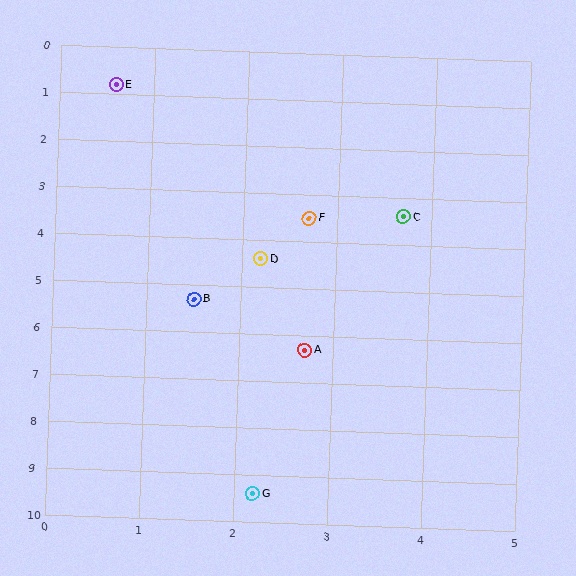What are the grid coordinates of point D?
Point D is at approximately (2.2, 4.4).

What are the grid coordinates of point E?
Point E is at approximately (0.6, 0.8).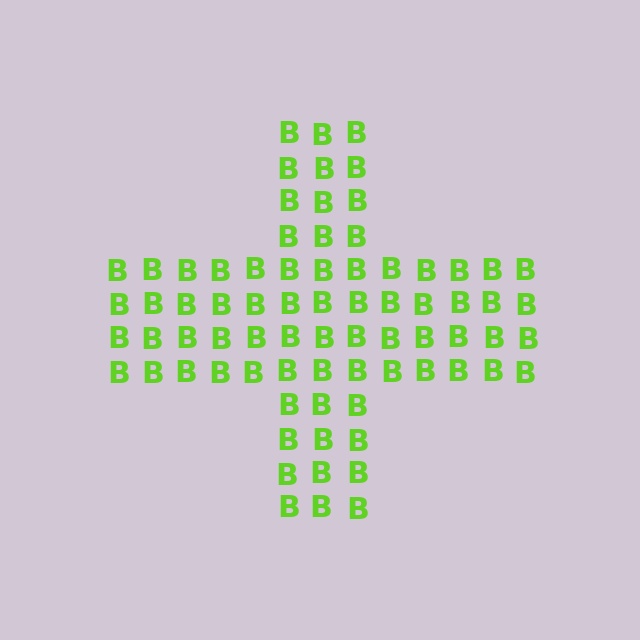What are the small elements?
The small elements are letter B's.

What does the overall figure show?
The overall figure shows a cross.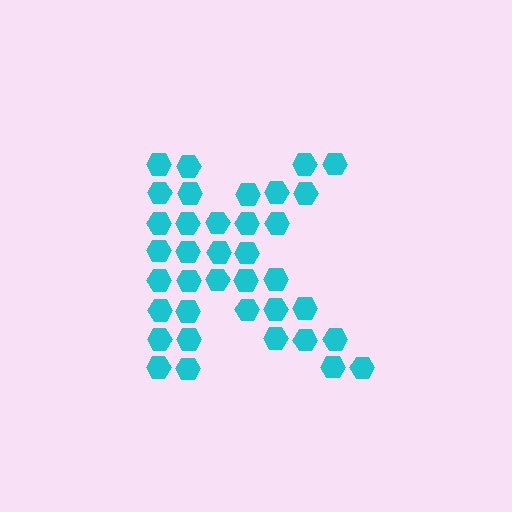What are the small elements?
The small elements are hexagons.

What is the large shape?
The large shape is the letter K.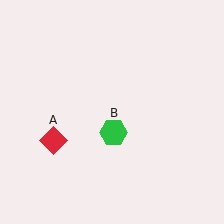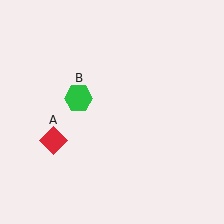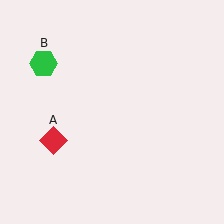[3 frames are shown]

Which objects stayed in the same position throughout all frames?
Red diamond (object A) remained stationary.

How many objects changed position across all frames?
1 object changed position: green hexagon (object B).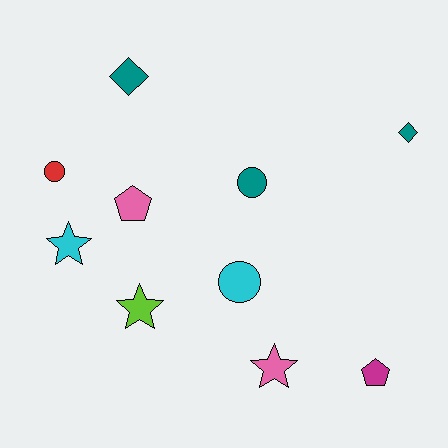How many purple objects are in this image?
There are no purple objects.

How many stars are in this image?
There are 3 stars.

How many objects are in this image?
There are 10 objects.